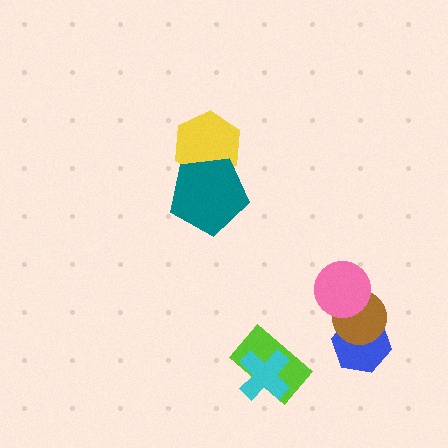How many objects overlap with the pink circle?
1 object overlaps with the pink circle.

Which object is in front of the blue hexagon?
The brown circle is in front of the blue hexagon.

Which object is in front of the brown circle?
The pink circle is in front of the brown circle.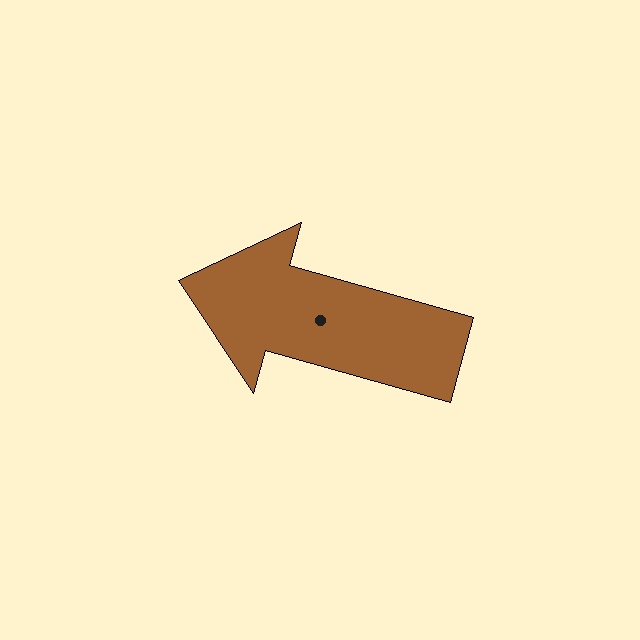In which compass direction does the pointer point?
West.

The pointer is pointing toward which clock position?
Roughly 10 o'clock.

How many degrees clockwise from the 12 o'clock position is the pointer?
Approximately 286 degrees.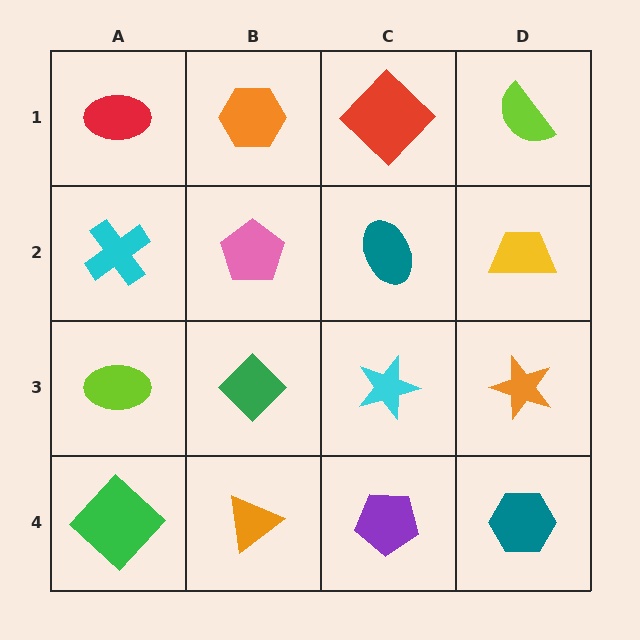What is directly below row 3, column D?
A teal hexagon.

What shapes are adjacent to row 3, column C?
A teal ellipse (row 2, column C), a purple pentagon (row 4, column C), a green diamond (row 3, column B), an orange star (row 3, column D).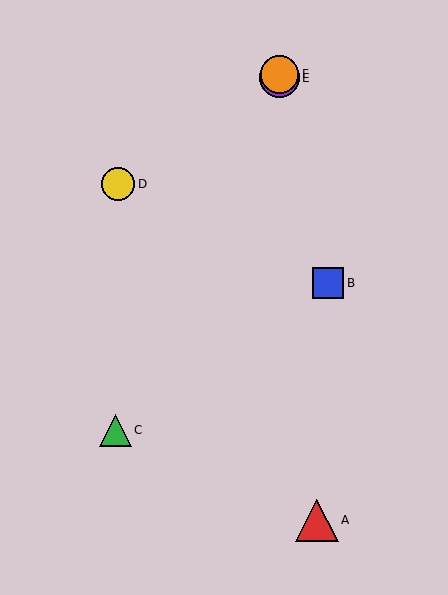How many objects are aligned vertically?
2 objects (E, F) are aligned vertically.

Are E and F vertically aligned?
Yes, both are at x≈280.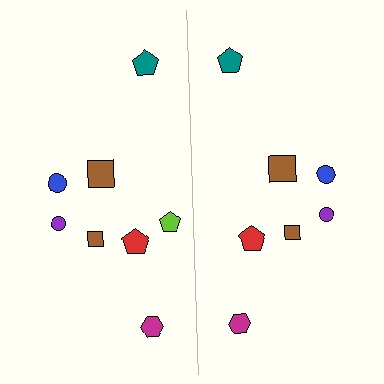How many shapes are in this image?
There are 15 shapes in this image.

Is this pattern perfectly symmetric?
No, the pattern is not perfectly symmetric. A lime pentagon is missing from the right side.